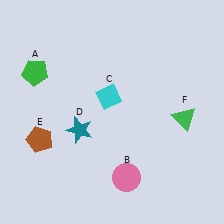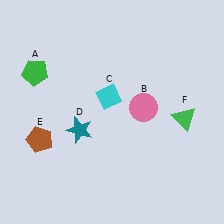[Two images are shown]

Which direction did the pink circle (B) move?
The pink circle (B) moved up.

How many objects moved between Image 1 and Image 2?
1 object moved between the two images.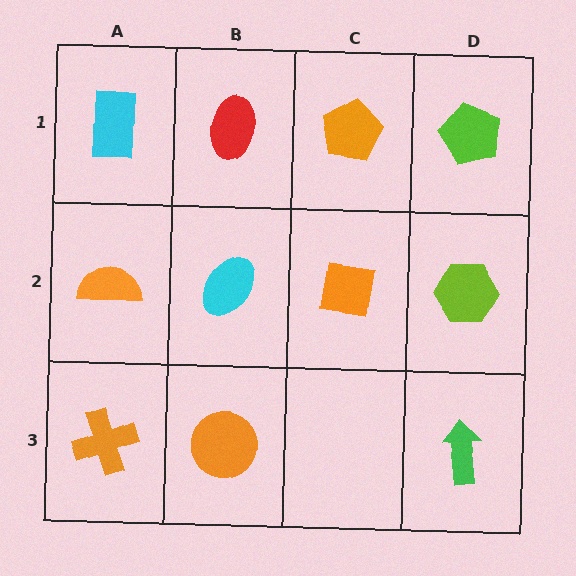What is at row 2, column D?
A lime hexagon.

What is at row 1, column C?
An orange pentagon.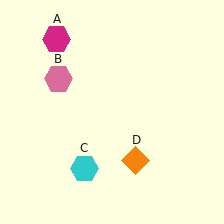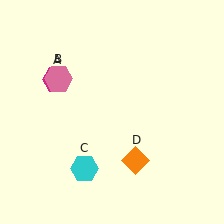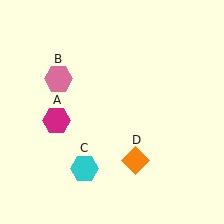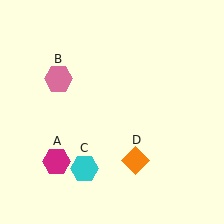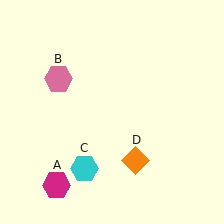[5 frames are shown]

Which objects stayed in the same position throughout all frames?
Pink hexagon (object B) and cyan hexagon (object C) and orange diamond (object D) remained stationary.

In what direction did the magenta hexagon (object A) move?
The magenta hexagon (object A) moved down.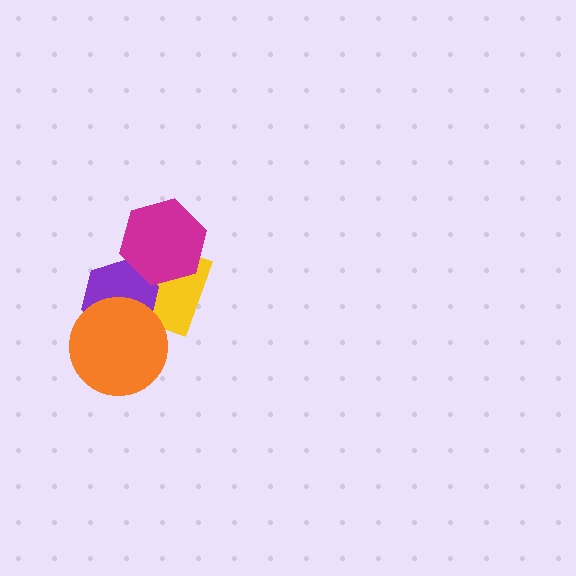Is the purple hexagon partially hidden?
Yes, it is partially covered by another shape.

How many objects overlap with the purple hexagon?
3 objects overlap with the purple hexagon.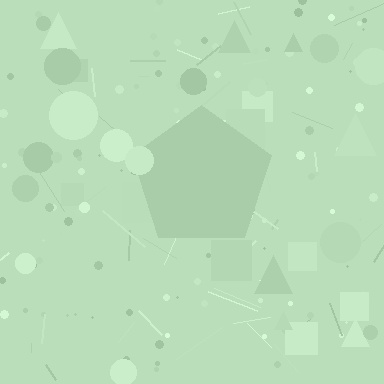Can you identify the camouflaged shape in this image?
The camouflaged shape is a pentagon.